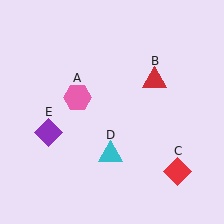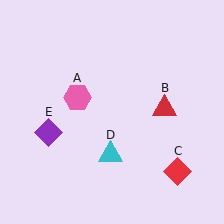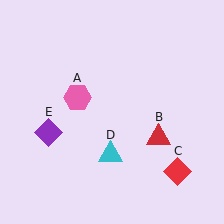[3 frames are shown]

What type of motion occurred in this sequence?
The red triangle (object B) rotated clockwise around the center of the scene.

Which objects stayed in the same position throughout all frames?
Pink hexagon (object A) and red diamond (object C) and cyan triangle (object D) and purple diamond (object E) remained stationary.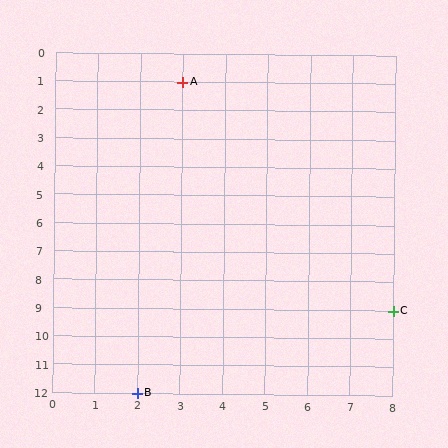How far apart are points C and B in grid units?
Points C and B are 6 columns and 3 rows apart (about 6.7 grid units diagonally).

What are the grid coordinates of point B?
Point B is at grid coordinates (2, 12).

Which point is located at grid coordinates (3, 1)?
Point A is at (3, 1).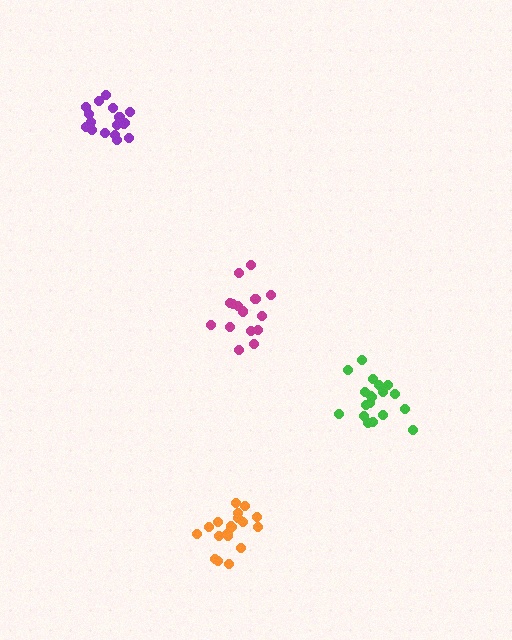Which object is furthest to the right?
The green cluster is rightmost.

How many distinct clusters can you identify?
There are 4 distinct clusters.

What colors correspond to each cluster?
The clusters are colored: green, purple, orange, magenta.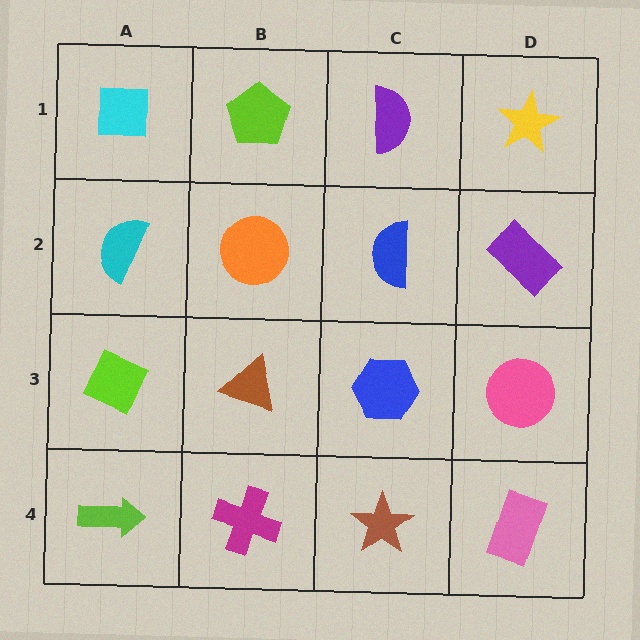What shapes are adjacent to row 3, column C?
A blue semicircle (row 2, column C), a brown star (row 4, column C), a brown triangle (row 3, column B), a pink circle (row 3, column D).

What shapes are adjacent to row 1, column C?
A blue semicircle (row 2, column C), a lime pentagon (row 1, column B), a yellow star (row 1, column D).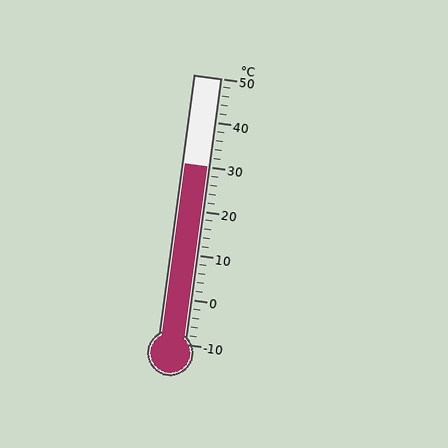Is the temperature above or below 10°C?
The temperature is above 10°C.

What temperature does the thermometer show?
The thermometer shows approximately 30°C.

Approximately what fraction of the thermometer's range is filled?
The thermometer is filled to approximately 65% of its range.